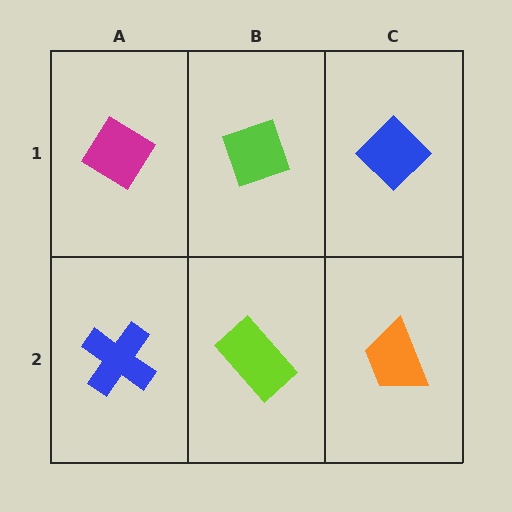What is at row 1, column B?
A lime diamond.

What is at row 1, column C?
A blue diamond.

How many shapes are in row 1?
3 shapes.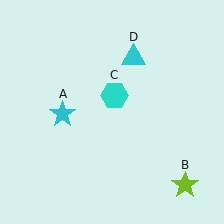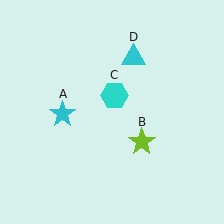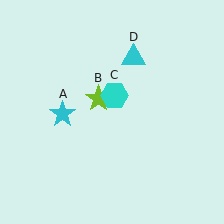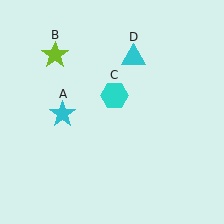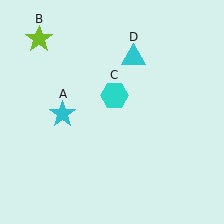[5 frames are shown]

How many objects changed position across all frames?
1 object changed position: lime star (object B).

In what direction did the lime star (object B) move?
The lime star (object B) moved up and to the left.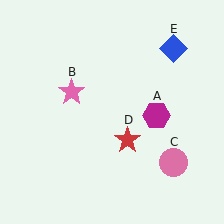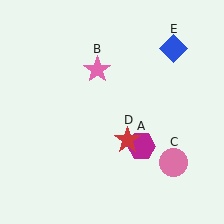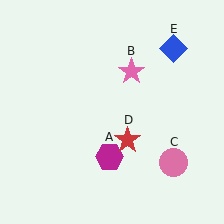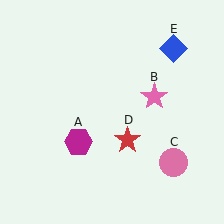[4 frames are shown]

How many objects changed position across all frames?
2 objects changed position: magenta hexagon (object A), pink star (object B).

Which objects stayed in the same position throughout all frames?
Pink circle (object C) and red star (object D) and blue diamond (object E) remained stationary.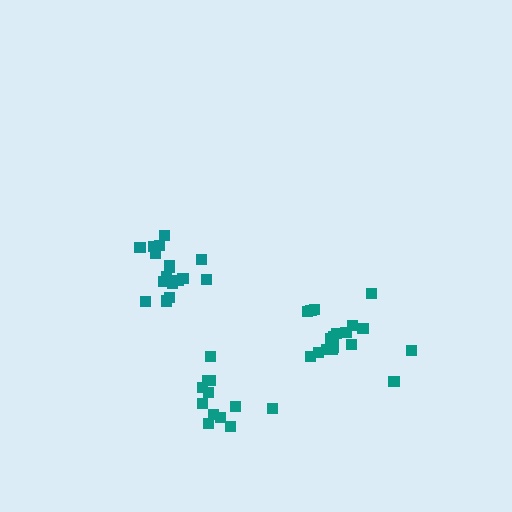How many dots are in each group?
Group 1: 18 dots, Group 2: 17 dots, Group 3: 12 dots (47 total).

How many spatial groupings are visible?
There are 3 spatial groupings.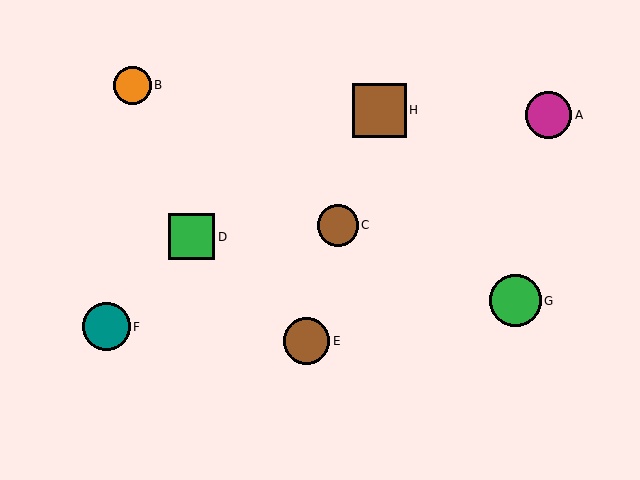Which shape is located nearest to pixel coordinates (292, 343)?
The brown circle (labeled E) at (306, 341) is nearest to that location.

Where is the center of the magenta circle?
The center of the magenta circle is at (549, 115).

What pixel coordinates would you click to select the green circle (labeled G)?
Click at (515, 301) to select the green circle G.